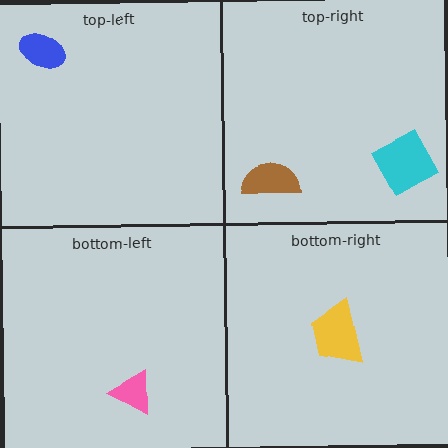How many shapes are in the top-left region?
1.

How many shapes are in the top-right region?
2.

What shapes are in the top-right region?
The brown semicircle, the cyan diamond.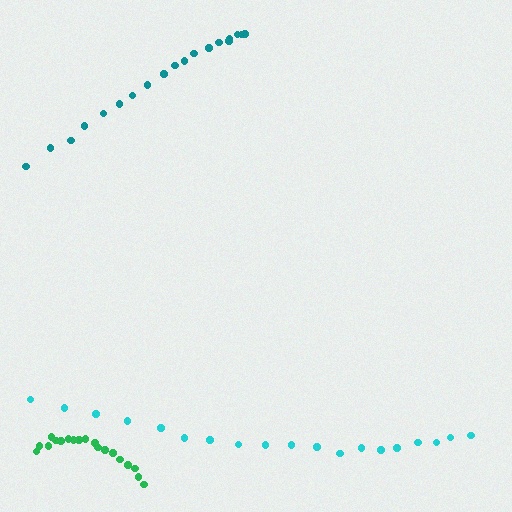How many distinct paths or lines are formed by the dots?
There are 3 distinct paths.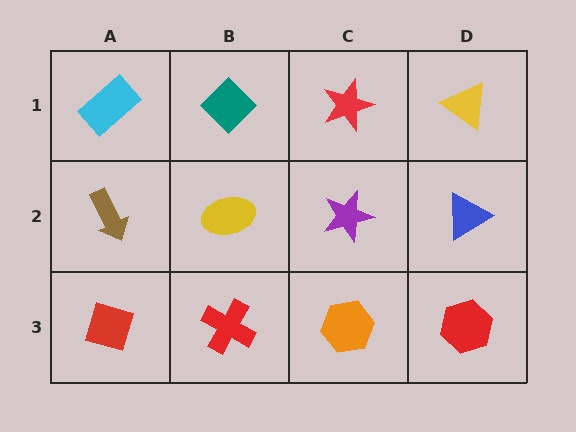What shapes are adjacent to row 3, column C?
A purple star (row 2, column C), a red cross (row 3, column B), a red hexagon (row 3, column D).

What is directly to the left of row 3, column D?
An orange hexagon.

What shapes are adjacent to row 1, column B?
A yellow ellipse (row 2, column B), a cyan rectangle (row 1, column A), a red star (row 1, column C).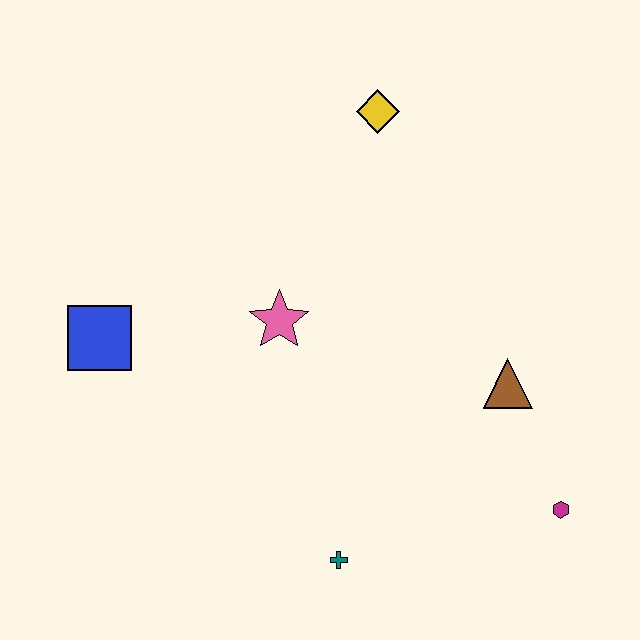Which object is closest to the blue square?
The pink star is closest to the blue square.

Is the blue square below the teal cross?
No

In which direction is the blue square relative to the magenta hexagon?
The blue square is to the left of the magenta hexagon.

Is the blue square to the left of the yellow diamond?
Yes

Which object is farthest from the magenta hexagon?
The blue square is farthest from the magenta hexagon.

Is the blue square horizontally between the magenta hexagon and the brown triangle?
No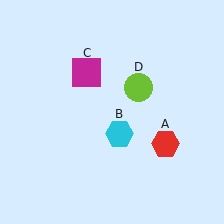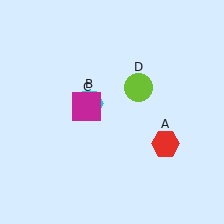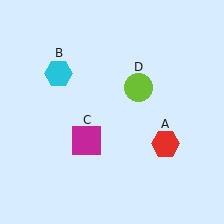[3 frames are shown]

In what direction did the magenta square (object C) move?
The magenta square (object C) moved down.